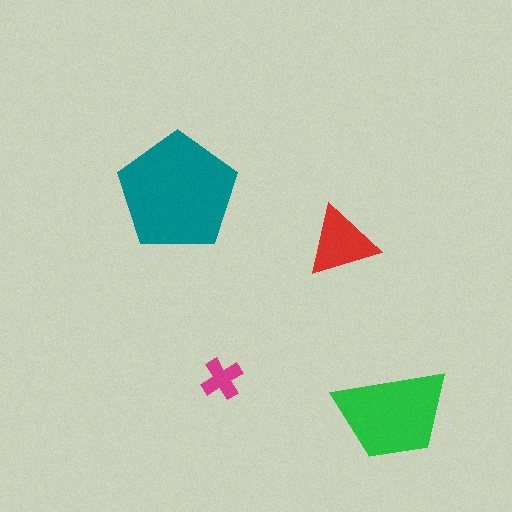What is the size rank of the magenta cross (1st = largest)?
4th.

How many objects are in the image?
There are 4 objects in the image.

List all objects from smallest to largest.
The magenta cross, the red triangle, the green trapezoid, the teal pentagon.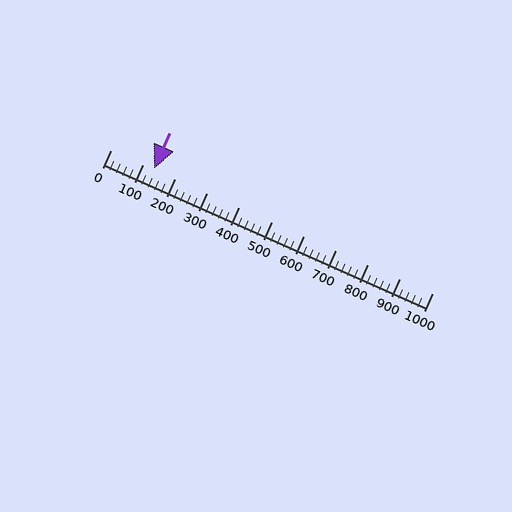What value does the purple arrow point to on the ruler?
The purple arrow points to approximately 136.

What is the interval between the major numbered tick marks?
The major tick marks are spaced 100 units apart.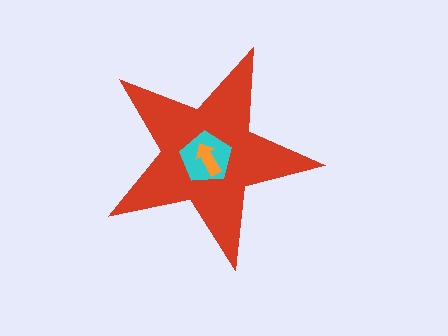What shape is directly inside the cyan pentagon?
The orange arrow.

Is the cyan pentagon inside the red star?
Yes.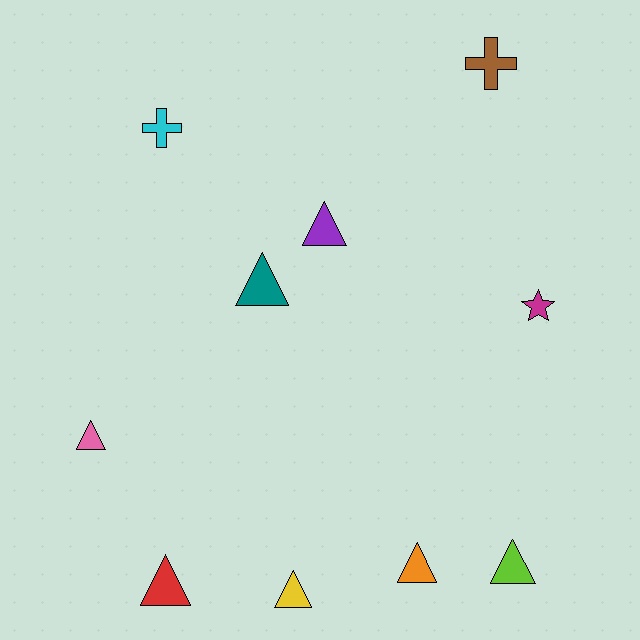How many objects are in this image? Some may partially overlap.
There are 10 objects.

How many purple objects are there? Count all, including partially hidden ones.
There is 1 purple object.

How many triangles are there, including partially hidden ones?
There are 7 triangles.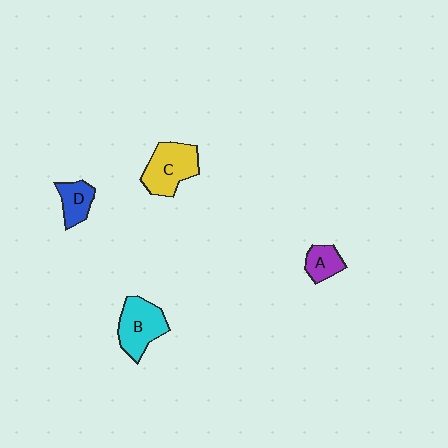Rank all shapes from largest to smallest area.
From largest to smallest: C (yellow), B (cyan), D (blue), A (purple).